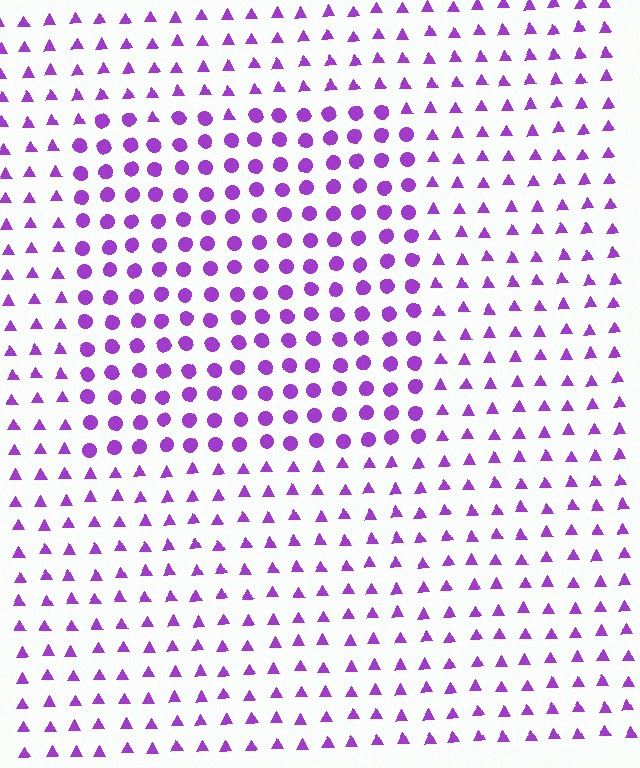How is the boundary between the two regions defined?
The boundary is defined by a change in element shape: circles inside vs. triangles outside. All elements share the same color and spacing.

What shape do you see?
I see a rectangle.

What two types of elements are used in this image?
The image uses circles inside the rectangle region and triangles outside it.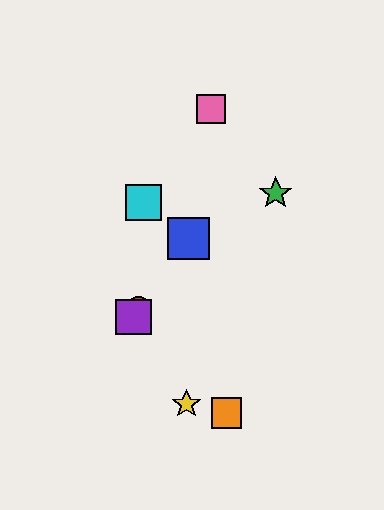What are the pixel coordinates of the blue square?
The blue square is at (188, 239).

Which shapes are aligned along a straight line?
The red circle, the blue square, the purple square are aligned along a straight line.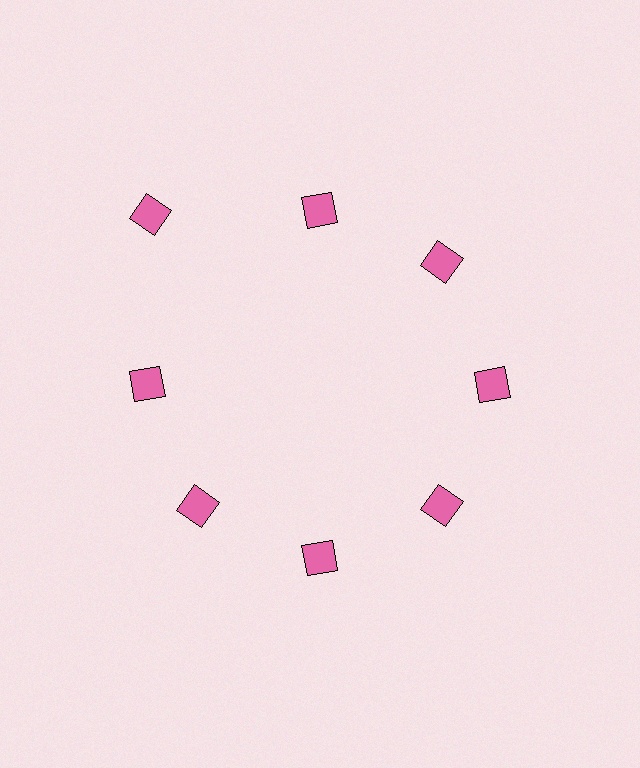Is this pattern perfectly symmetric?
No. The 8 pink diamonds are arranged in a ring, but one element near the 10 o'clock position is pushed outward from the center, breaking the 8-fold rotational symmetry.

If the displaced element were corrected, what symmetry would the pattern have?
It would have 8-fold rotational symmetry — the pattern would map onto itself every 45 degrees.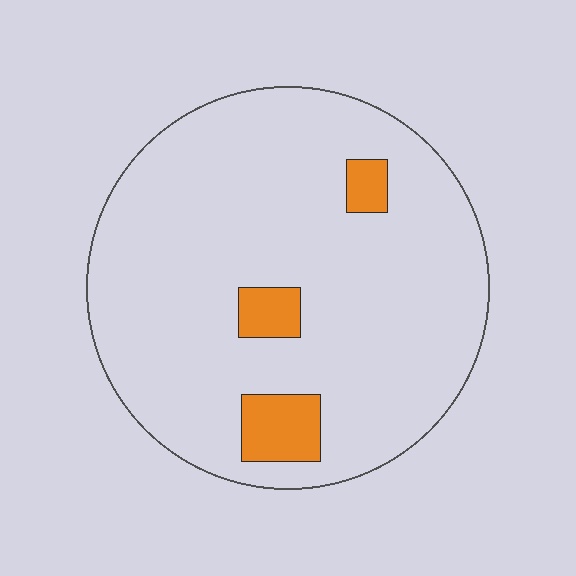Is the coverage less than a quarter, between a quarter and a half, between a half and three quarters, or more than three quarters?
Less than a quarter.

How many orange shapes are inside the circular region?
3.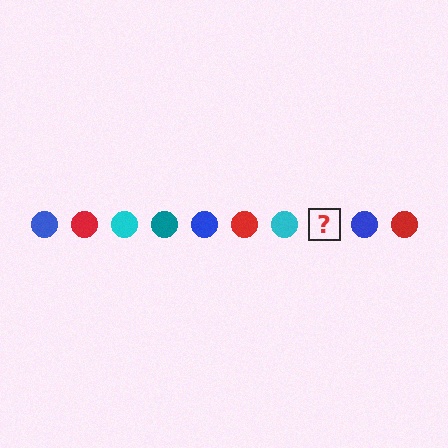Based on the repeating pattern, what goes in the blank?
The blank should be a teal circle.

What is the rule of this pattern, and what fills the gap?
The rule is that the pattern cycles through blue, red, cyan, teal circles. The gap should be filled with a teal circle.